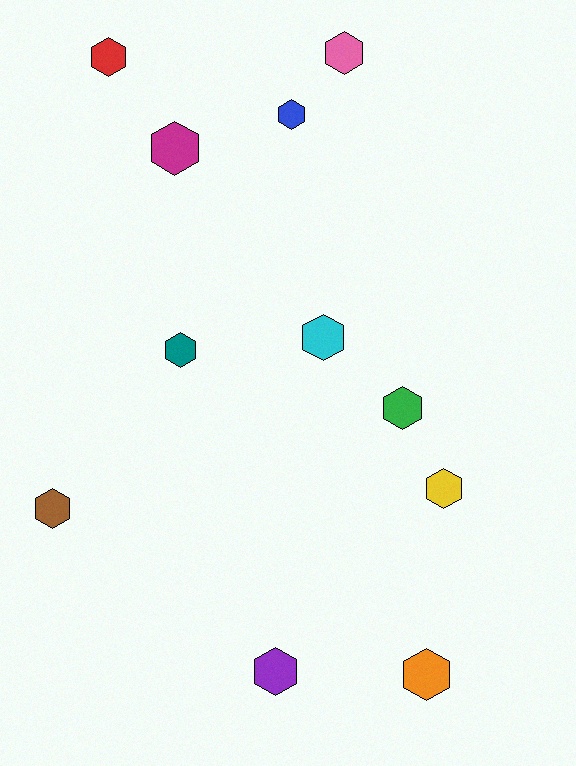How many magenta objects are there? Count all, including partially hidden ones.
There is 1 magenta object.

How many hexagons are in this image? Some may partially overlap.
There are 11 hexagons.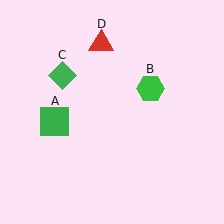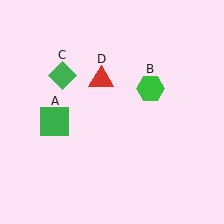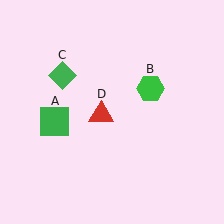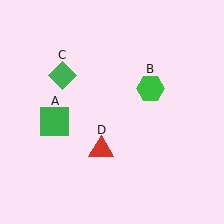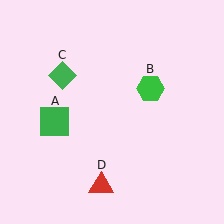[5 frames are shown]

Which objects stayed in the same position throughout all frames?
Green square (object A) and green hexagon (object B) and green diamond (object C) remained stationary.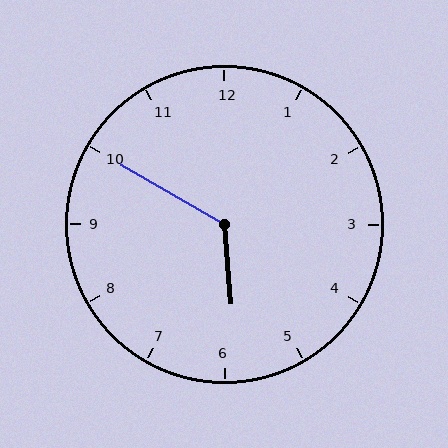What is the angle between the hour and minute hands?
Approximately 125 degrees.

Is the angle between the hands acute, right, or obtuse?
It is obtuse.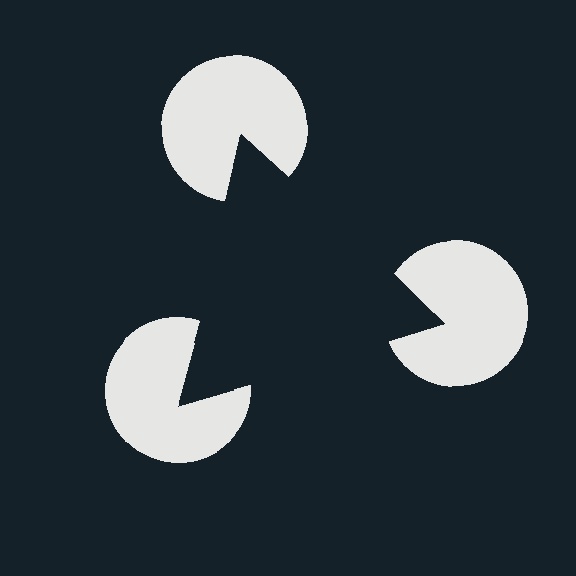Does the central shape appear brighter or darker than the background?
It typically appears slightly darker than the background, even though no actual brightness change is drawn.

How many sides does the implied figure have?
3 sides.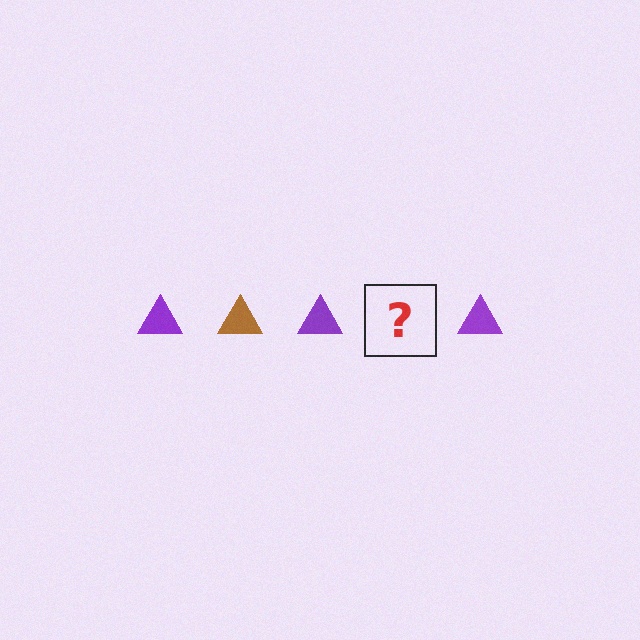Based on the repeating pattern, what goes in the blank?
The blank should be a brown triangle.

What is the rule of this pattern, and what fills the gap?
The rule is that the pattern cycles through purple, brown triangles. The gap should be filled with a brown triangle.